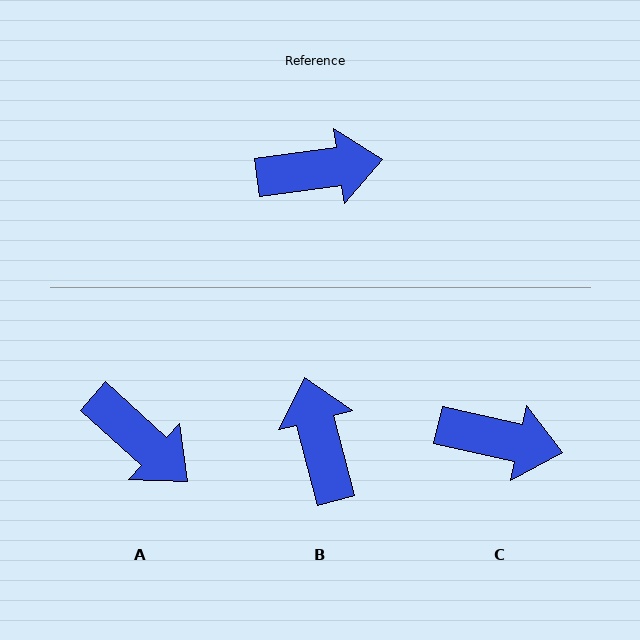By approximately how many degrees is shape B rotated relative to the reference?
Approximately 96 degrees counter-clockwise.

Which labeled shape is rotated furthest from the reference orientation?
B, about 96 degrees away.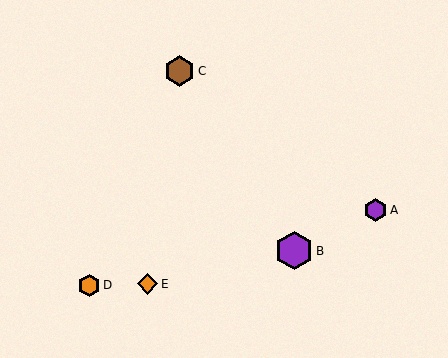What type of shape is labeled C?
Shape C is a brown hexagon.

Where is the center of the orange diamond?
The center of the orange diamond is at (147, 284).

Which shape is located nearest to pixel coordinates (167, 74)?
The brown hexagon (labeled C) at (179, 71) is nearest to that location.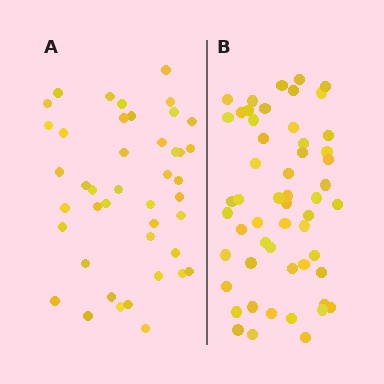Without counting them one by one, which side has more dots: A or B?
Region B (the right region) has more dots.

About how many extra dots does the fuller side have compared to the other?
Region B has roughly 12 or so more dots than region A.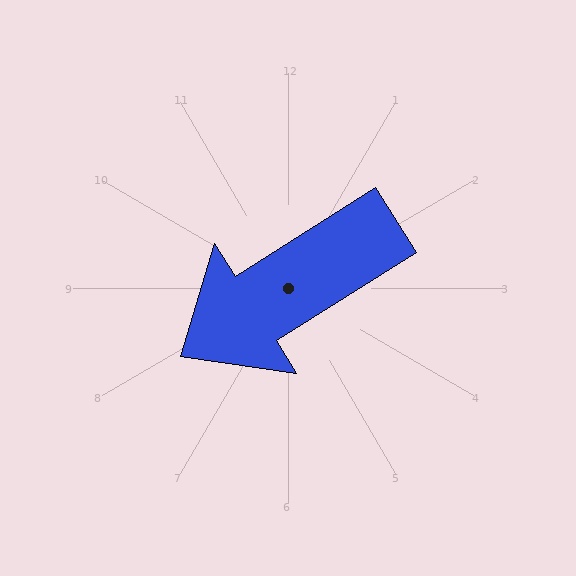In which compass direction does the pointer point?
Southwest.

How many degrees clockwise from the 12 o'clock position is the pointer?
Approximately 238 degrees.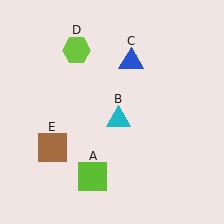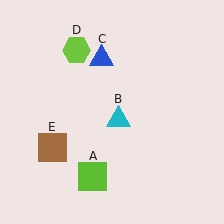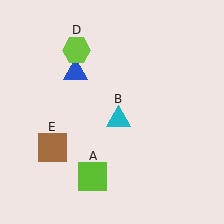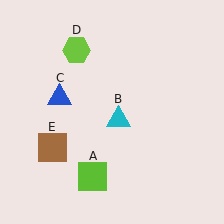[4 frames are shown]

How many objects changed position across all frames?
1 object changed position: blue triangle (object C).